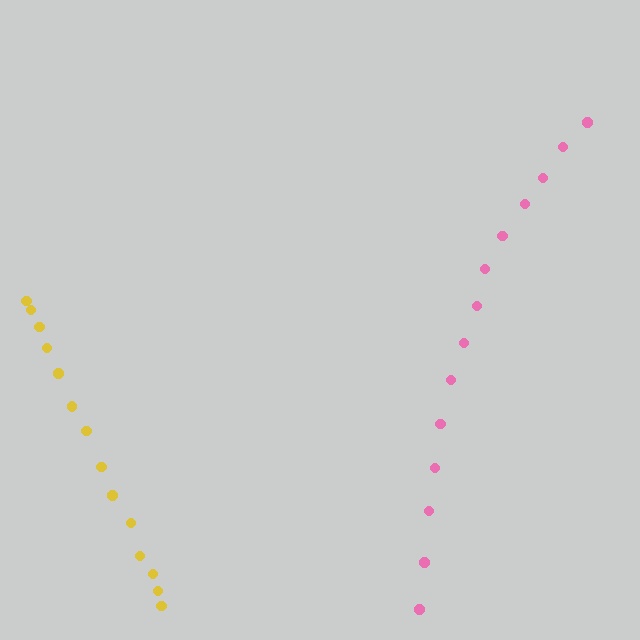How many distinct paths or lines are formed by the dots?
There are 2 distinct paths.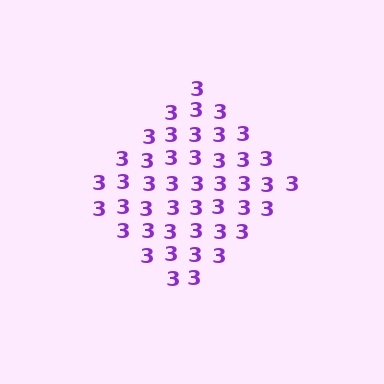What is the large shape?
The large shape is a diamond.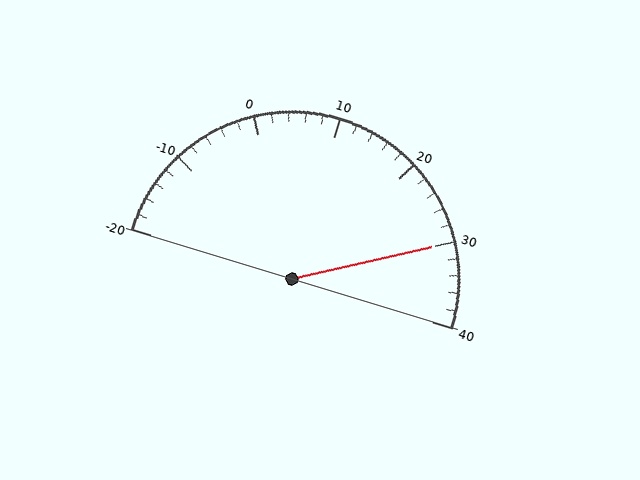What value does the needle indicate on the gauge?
The needle indicates approximately 30.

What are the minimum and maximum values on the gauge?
The gauge ranges from -20 to 40.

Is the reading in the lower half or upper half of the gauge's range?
The reading is in the upper half of the range (-20 to 40).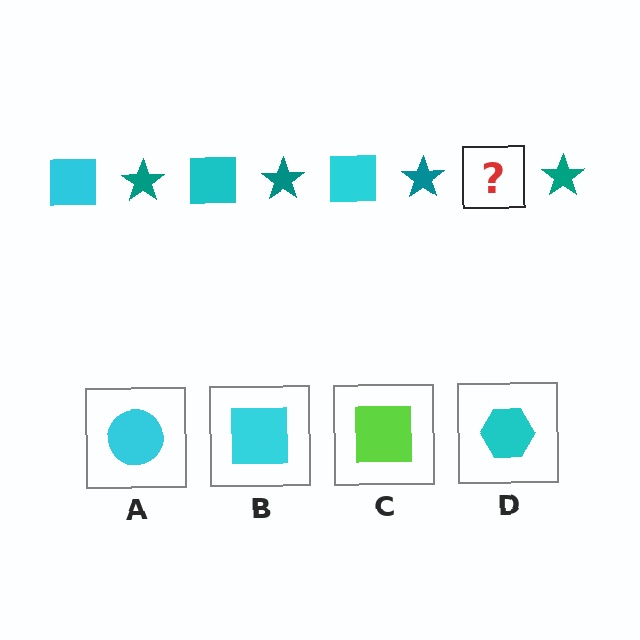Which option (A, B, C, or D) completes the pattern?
B.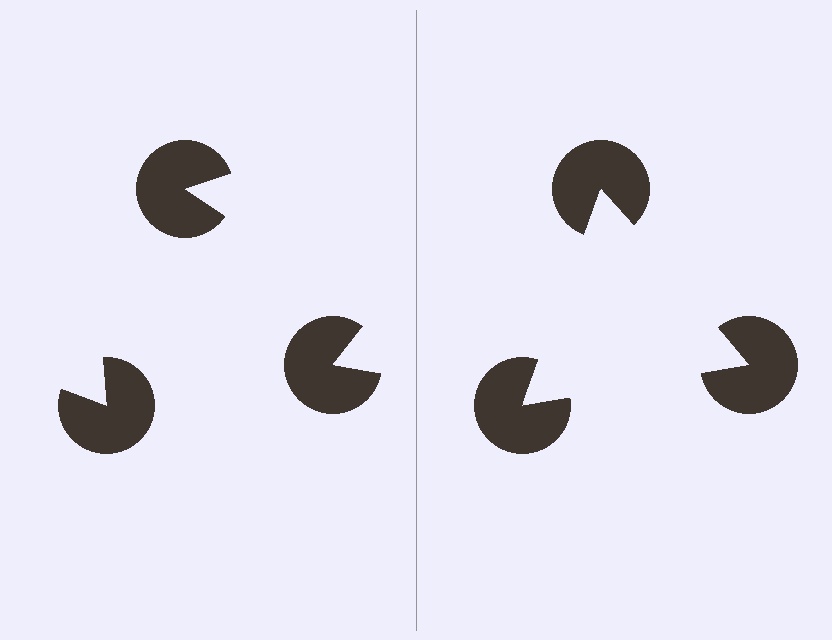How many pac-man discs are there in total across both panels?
6 — 3 on each side.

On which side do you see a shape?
An illusory triangle appears on the right side. On the left side the wedge cuts are rotated, so no coherent shape forms.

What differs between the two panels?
The pac-man discs are positioned identically on both sides; only the wedge orientations differ. On the right they align to a triangle; on the left they are misaligned.